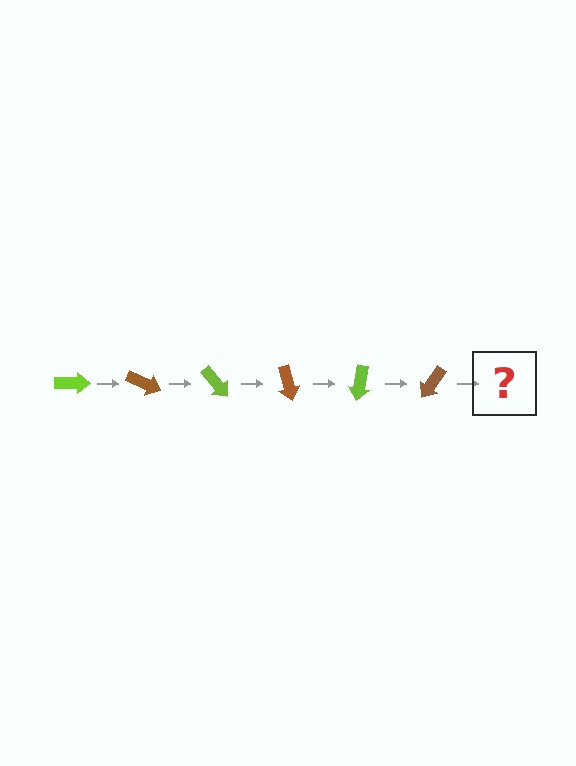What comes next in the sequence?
The next element should be a lime arrow, rotated 150 degrees from the start.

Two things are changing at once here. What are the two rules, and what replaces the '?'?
The two rules are that it rotates 25 degrees each step and the color cycles through lime and brown. The '?' should be a lime arrow, rotated 150 degrees from the start.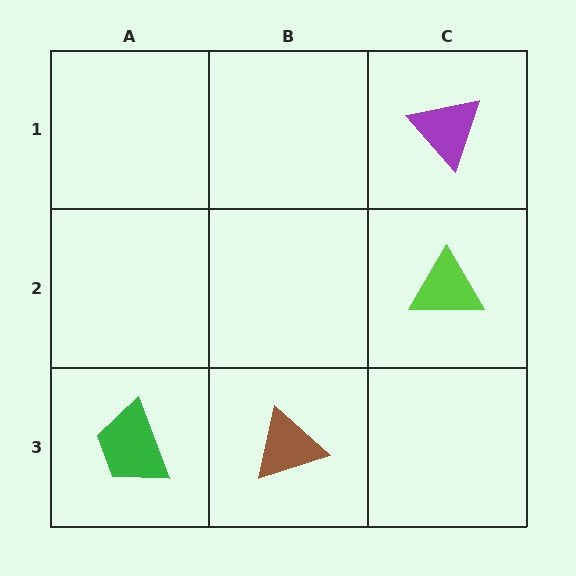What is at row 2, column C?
A lime triangle.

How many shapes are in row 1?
1 shape.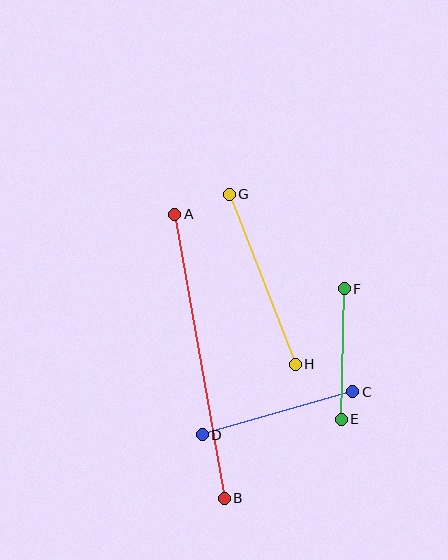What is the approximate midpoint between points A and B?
The midpoint is at approximately (200, 356) pixels.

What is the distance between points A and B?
The distance is approximately 288 pixels.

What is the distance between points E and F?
The distance is approximately 131 pixels.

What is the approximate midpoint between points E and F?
The midpoint is at approximately (343, 354) pixels.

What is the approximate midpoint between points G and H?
The midpoint is at approximately (262, 279) pixels.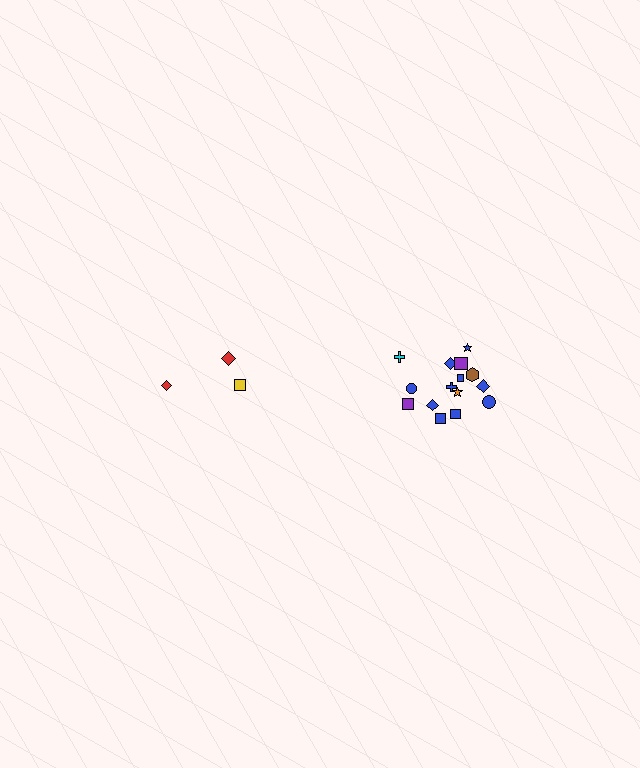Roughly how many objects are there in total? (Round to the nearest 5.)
Roughly 20 objects in total.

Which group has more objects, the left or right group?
The right group.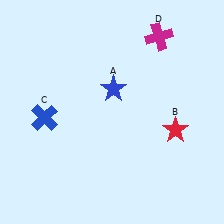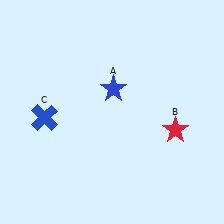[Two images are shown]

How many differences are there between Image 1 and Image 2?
There is 1 difference between the two images.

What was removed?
The magenta cross (D) was removed in Image 2.